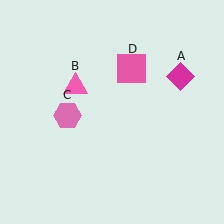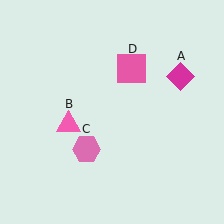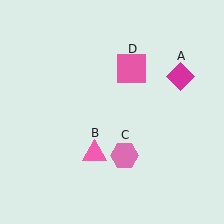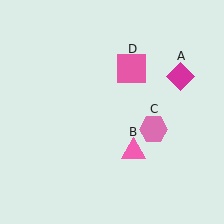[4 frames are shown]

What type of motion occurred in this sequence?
The pink triangle (object B), pink hexagon (object C) rotated counterclockwise around the center of the scene.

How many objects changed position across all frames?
2 objects changed position: pink triangle (object B), pink hexagon (object C).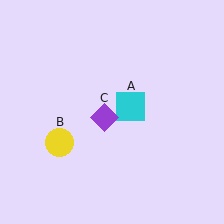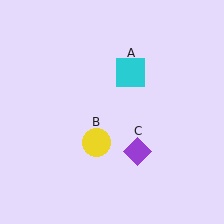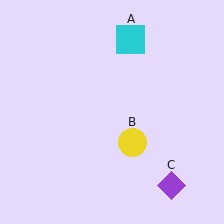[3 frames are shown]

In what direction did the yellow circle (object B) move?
The yellow circle (object B) moved right.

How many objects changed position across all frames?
3 objects changed position: cyan square (object A), yellow circle (object B), purple diamond (object C).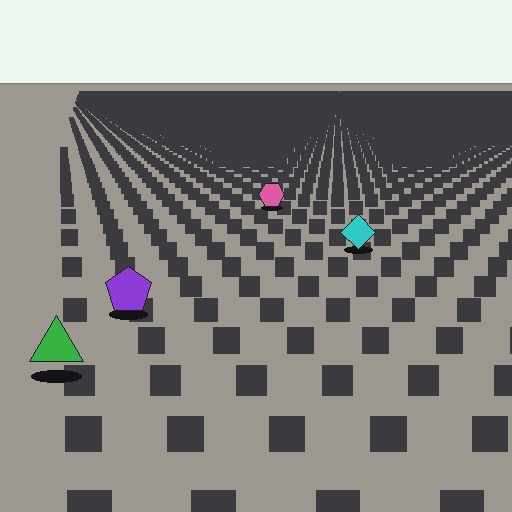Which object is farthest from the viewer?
The pink hexagon is farthest from the viewer. It appears smaller and the ground texture around it is denser.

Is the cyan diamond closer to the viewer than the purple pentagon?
No. The purple pentagon is closer — you can tell from the texture gradient: the ground texture is coarser near it.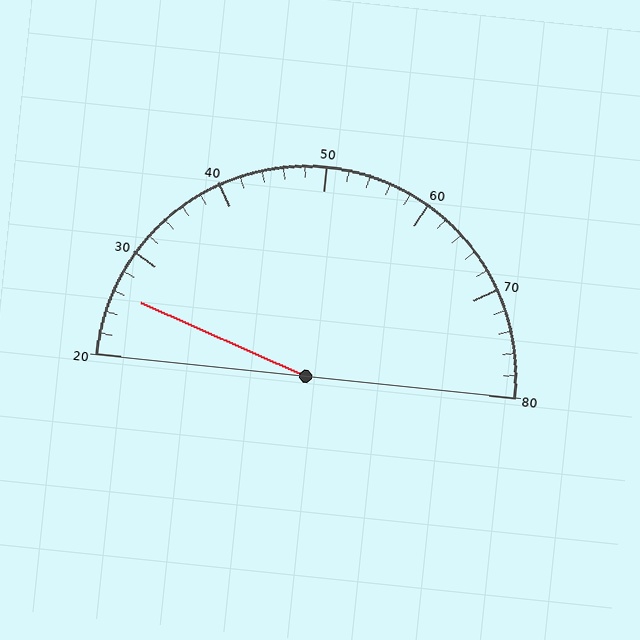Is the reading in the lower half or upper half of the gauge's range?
The reading is in the lower half of the range (20 to 80).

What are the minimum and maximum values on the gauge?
The gauge ranges from 20 to 80.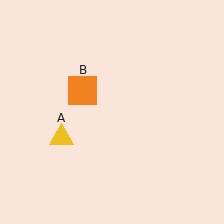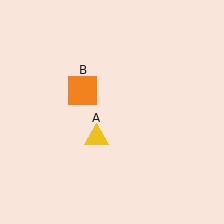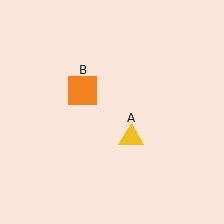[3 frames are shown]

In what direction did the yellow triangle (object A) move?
The yellow triangle (object A) moved right.